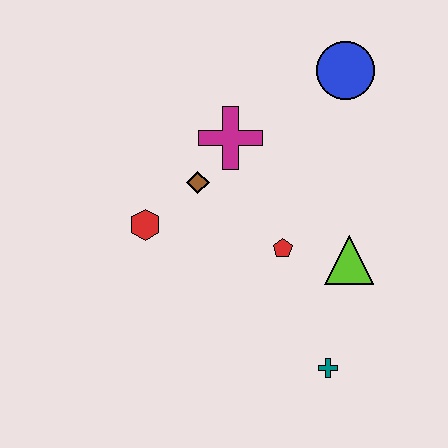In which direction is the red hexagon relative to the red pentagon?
The red hexagon is to the left of the red pentagon.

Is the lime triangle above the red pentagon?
No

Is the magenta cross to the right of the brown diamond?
Yes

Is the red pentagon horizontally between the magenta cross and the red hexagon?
No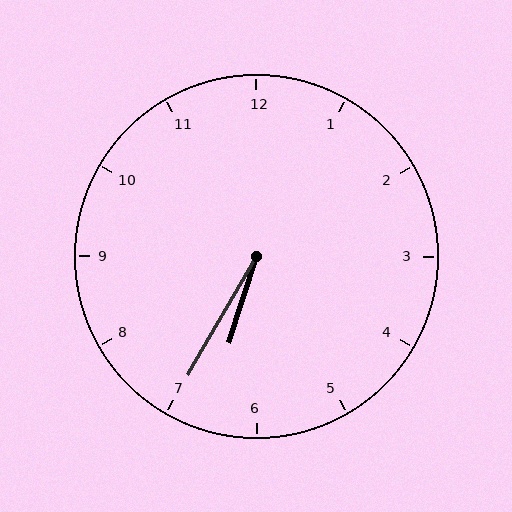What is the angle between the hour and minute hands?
Approximately 12 degrees.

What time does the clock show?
6:35.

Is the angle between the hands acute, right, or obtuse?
It is acute.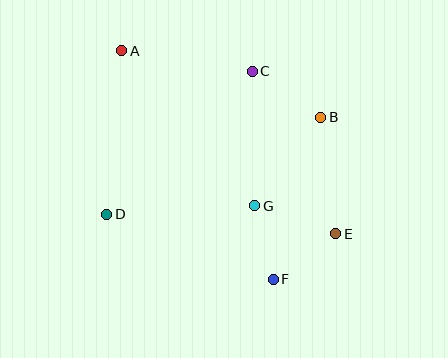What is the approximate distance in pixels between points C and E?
The distance between C and E is approximately 183 pixels.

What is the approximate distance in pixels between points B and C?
The distance between B and C is approximately 83 pixels.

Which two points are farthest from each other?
Points A and E are farthest from each other.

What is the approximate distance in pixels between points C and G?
The distance between C and G is approximately 135 pixels.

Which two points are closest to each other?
Points F and G are closest to each other.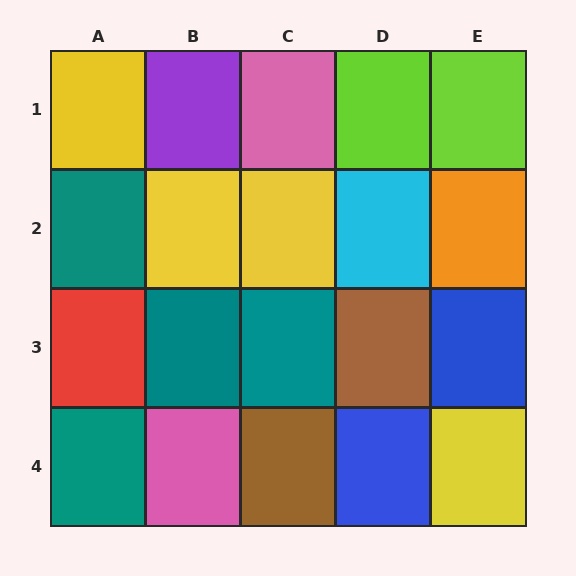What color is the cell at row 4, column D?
Blue.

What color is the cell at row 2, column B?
Yellow.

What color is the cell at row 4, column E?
Yellow.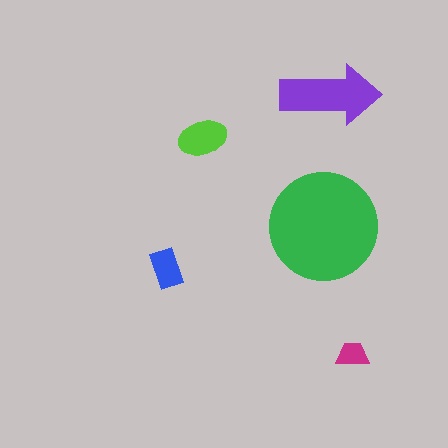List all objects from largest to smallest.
The green circle, the purple arrow, the lime ellipse, the blue rectangle, the magenta trapezoid.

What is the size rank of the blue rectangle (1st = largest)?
4th.